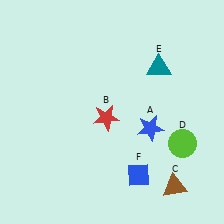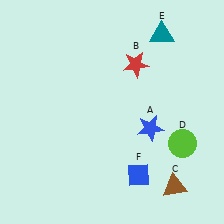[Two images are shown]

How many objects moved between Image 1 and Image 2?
2 objects moved between the two images.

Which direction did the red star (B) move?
The red star (B) moved up.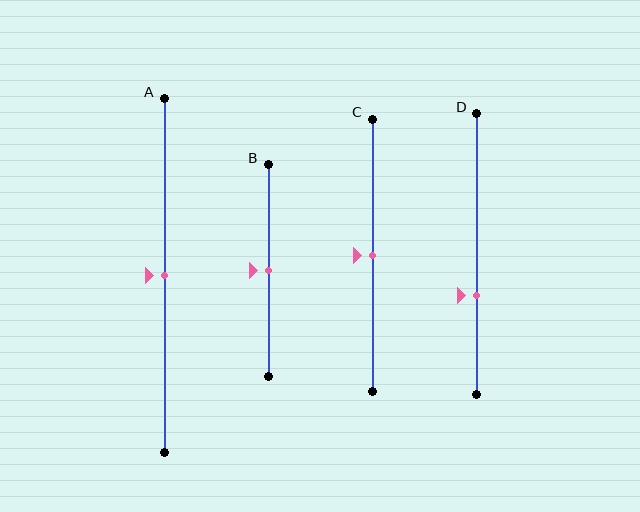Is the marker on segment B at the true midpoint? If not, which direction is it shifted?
Yes, the marker on segment B is at the true midpoint.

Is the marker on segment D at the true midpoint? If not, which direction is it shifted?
No, the marker on segment D is shifted downward by about 15% of the segment length.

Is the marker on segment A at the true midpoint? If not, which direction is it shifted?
Yes, the marker on segment A is at the true midpoint.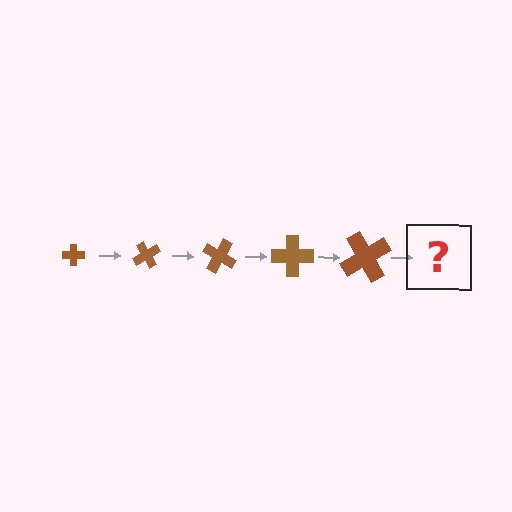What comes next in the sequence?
The next element should be a cross, larger than the previous one and rotated 300 degrees from the start.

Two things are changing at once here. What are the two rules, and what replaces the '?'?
The two rules are that the cross grows larger each step and it rotates 60 degrees each step. The '?' should be a cross, larger than the previous one and rotated 300 degrees from the start.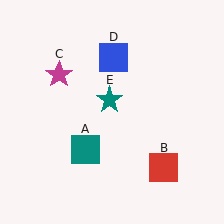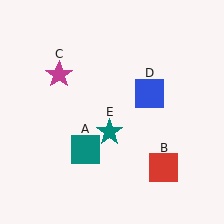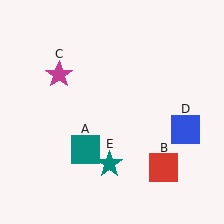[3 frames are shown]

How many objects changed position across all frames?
2 objects changed position: blue square (object D), teal star (object E).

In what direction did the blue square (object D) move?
The blue square (object D) moved down and to the right.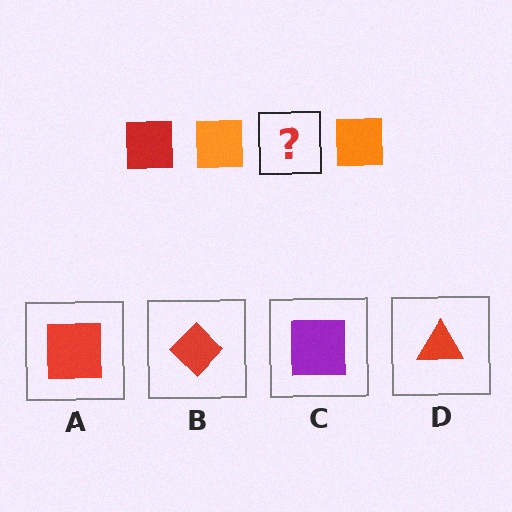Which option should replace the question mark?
Option A.